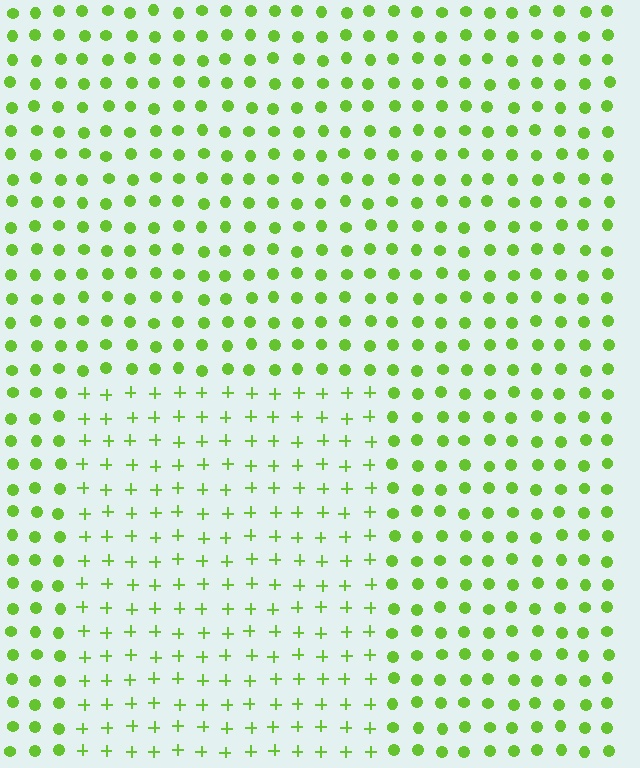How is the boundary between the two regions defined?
The boundary is defined by a change in element shape: plus signs inside vs. circles outside. All elements share the same color and spacing.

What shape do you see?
I see a rectangle.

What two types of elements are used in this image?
The image uses plus signs inside the rectangle region and circles outside it.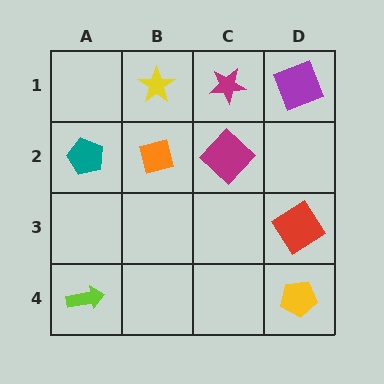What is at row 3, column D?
A red diamond.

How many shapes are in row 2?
3 shapes.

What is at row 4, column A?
A lime arrow.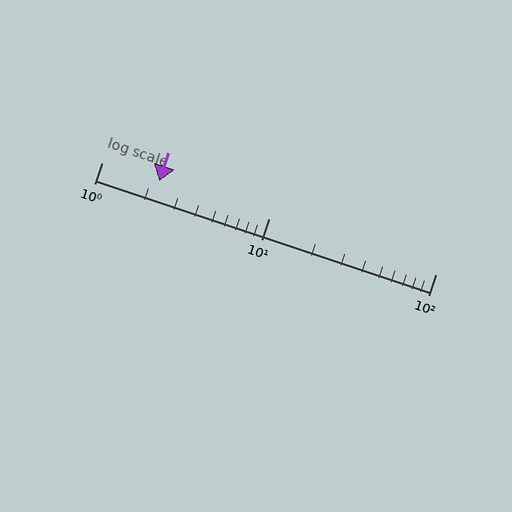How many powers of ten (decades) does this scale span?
The scale spans 2 decades, from 1 to 100.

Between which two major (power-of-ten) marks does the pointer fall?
The pointer is between 1 and 10.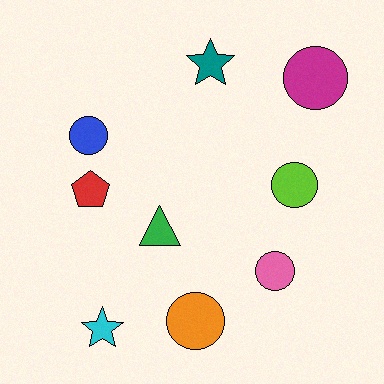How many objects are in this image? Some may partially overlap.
There are 9 objects.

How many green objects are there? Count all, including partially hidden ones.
There is 1 green object.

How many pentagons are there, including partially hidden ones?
There is 1 pentagon.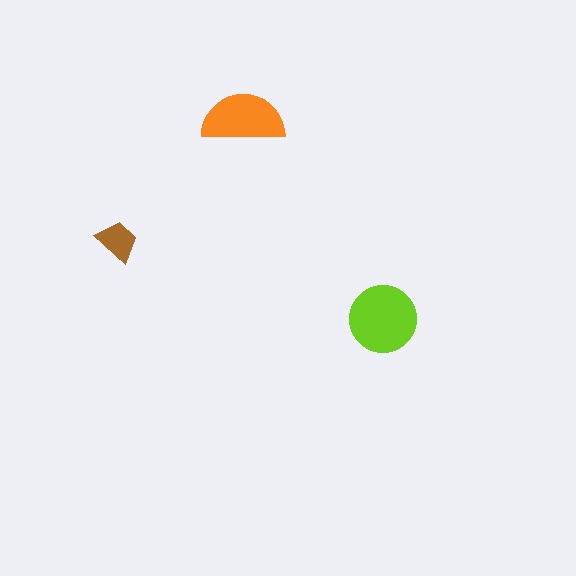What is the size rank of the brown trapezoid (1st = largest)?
3rd.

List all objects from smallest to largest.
The brown trapezoid, the orange semicircle, the lime circle.